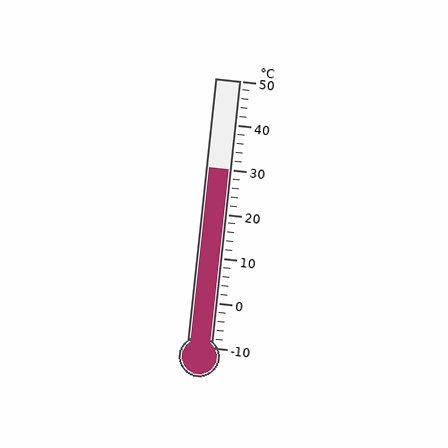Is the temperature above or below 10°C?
The temperature is above 10°C.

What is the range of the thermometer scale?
The thermometer scale ranges from -10°C to 50°C.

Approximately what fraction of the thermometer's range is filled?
The thermometer is filled to approximately 65% of its range.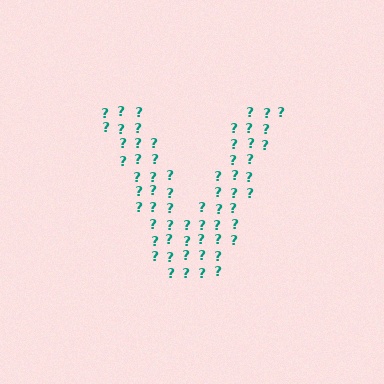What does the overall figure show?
The overall figure shows the letter V.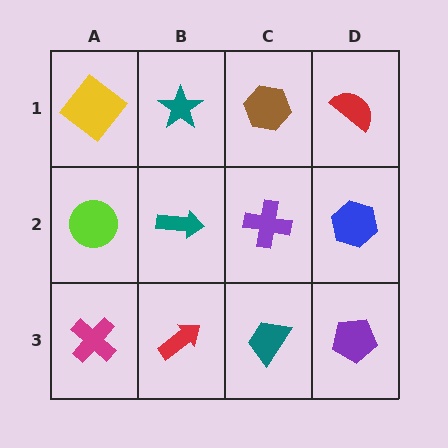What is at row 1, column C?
A brown hexagon.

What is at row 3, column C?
A teal trapezoid.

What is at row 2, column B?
A teal arrow.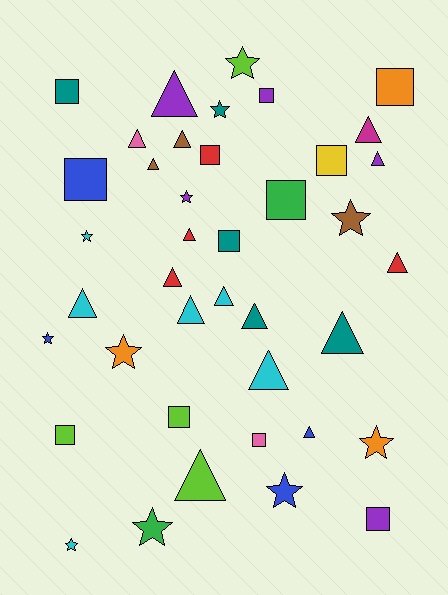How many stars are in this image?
There are 11 stars.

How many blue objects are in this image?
There are 4 blue objects.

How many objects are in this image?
There are 40 objects.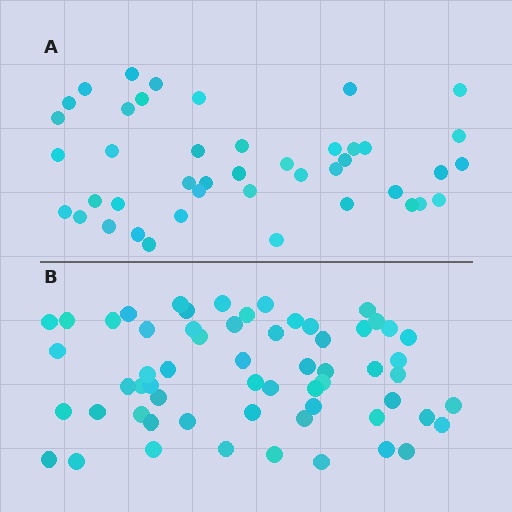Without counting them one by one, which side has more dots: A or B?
Region B (the bottom region) has more dots.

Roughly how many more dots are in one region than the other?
Region B has approximately 15 more dots than region A.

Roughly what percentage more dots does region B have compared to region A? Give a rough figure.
About 40% more.